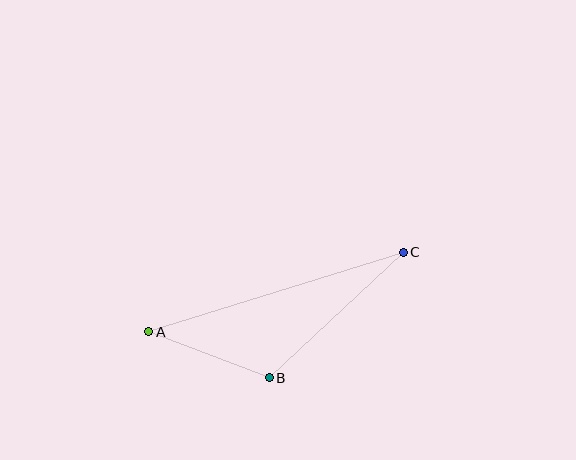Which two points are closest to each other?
Points A and B are closest to each other.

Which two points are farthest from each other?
Points A and C are farthest from each other.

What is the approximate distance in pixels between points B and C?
The distance between B and C is approximately 183 pixels.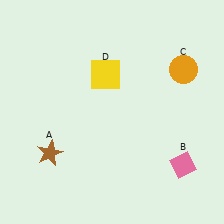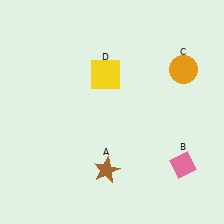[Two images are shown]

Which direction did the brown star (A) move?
The brown star (A) moved right.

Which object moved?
The brown star (A) moved right.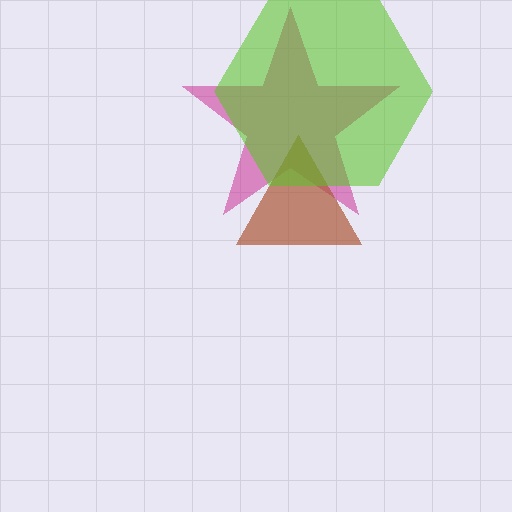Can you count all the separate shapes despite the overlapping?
Yes, there are 3 separate shapes.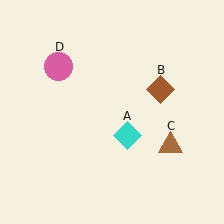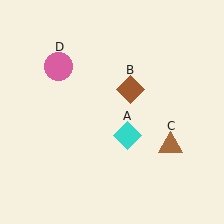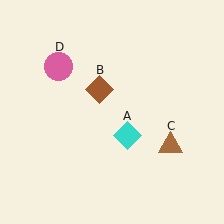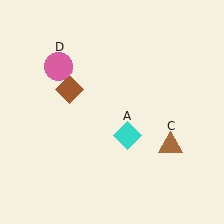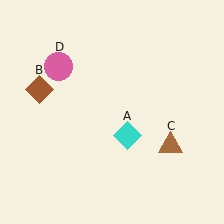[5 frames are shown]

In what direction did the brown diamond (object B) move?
The brown diamond (object B) moved left.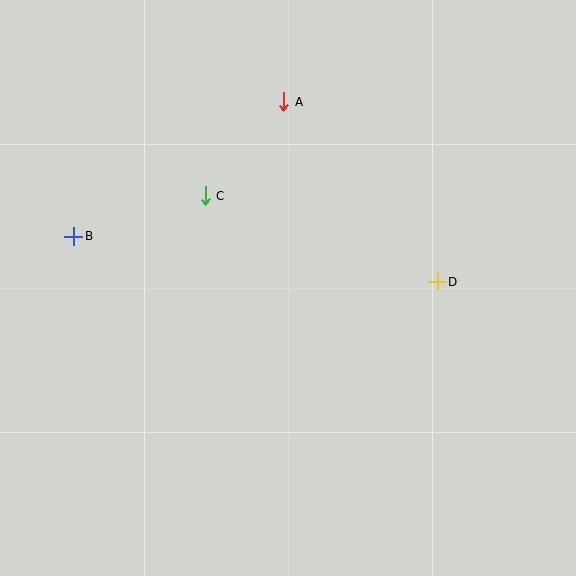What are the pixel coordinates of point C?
Point C is at (205, 196).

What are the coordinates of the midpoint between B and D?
The midpoint between B and D is at (255, 259).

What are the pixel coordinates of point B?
Point B is at (74, 236).